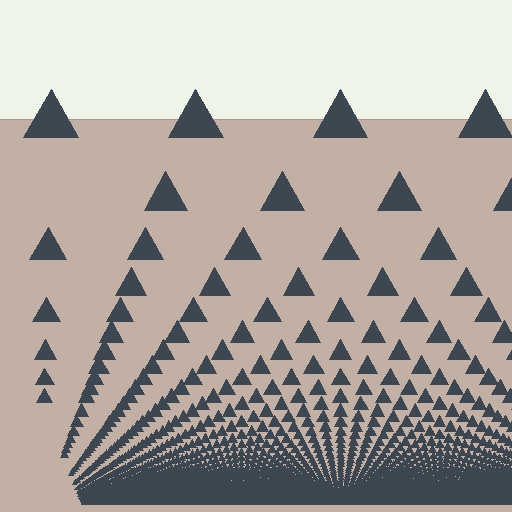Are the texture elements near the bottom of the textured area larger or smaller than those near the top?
Smaller. The gradient is inverted — elements near the bottom are smaller and denser.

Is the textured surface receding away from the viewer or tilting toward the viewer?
The surface appears to tilt toward the viewer. Texture elements get larger and sparser toward the top.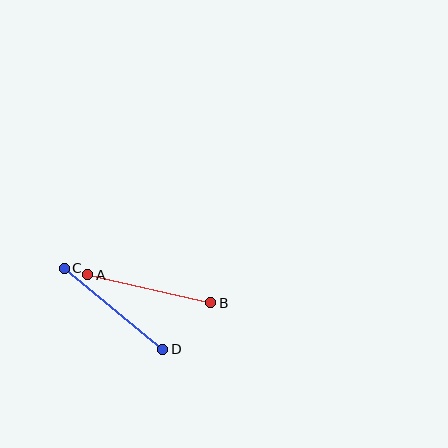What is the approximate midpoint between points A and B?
The midpoint is at approximately (149, 289) pixels.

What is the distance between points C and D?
The distance is approximately 127 pixels.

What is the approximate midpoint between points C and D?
The midpoint is at approximately (114, 309) pixels.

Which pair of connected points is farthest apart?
Points C and D are farthest apart.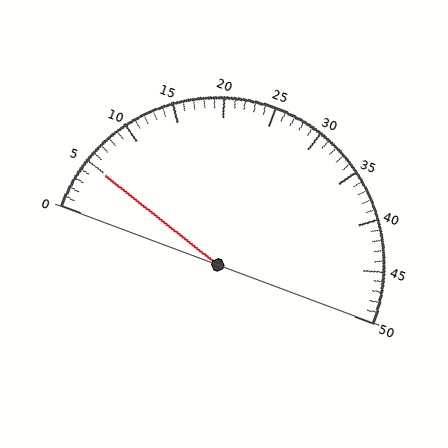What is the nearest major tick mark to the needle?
The nearest major tick mark is 5.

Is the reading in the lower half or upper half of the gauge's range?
The reading is in the lower half of the range (0 to 50).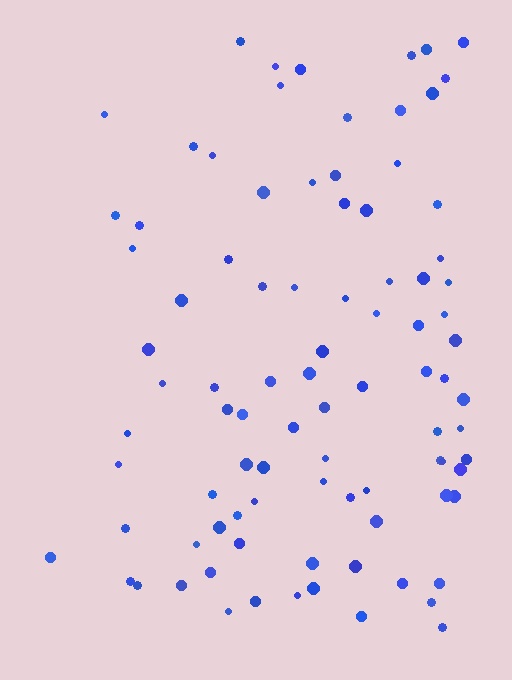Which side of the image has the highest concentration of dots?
The right.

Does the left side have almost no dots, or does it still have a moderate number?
Still a moderate number, just noticeably fewer than the right.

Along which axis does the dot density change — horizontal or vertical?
Horizontal.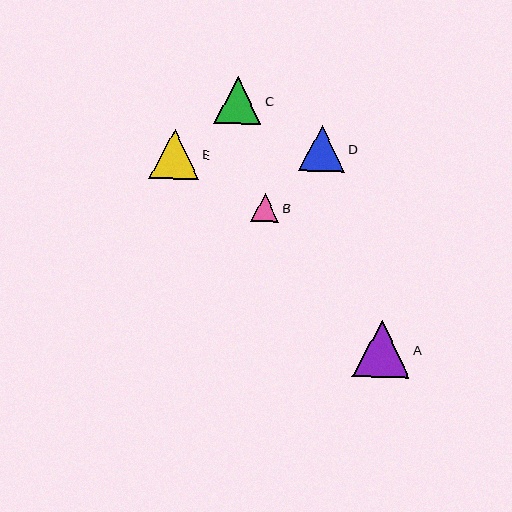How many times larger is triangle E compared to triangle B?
Triangle E is approximately 1.8 times the size of triangle B.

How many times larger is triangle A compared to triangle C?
Triangle A is approximately 1.2 times the size of triangle C.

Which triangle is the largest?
Triangle A is the largest with a size of approximately 57 pixels.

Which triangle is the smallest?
Triangle B is the smallest with a size of approximately 28 pixels.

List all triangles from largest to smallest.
From largest to smallest: A, E, C, D, B.